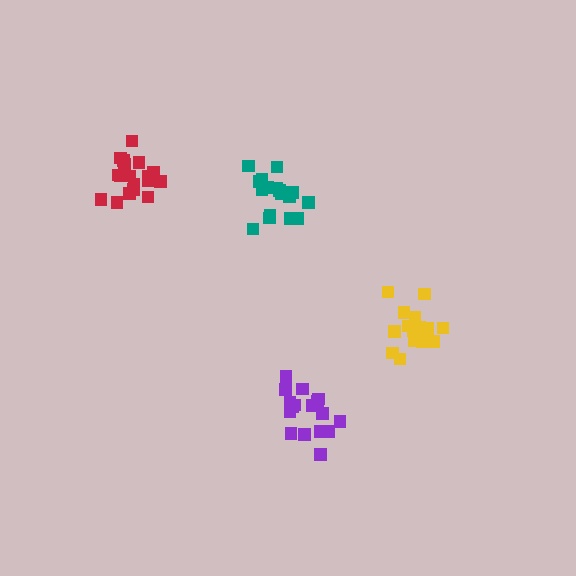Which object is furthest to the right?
The yellow cluster is rightmost.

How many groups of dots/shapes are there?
There are 4 groups.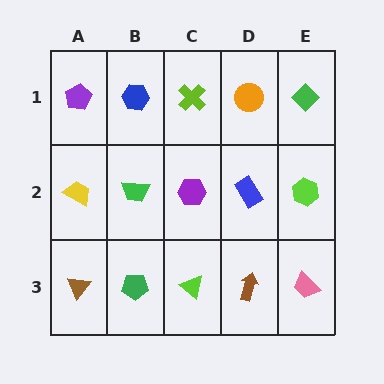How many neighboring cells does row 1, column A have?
2.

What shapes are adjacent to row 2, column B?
A blue hexagon (row 1, column B), a green pentagon (row 3, column B), a yellow trapezoid (row 2, column A), a purple hexagon (row 2, column C).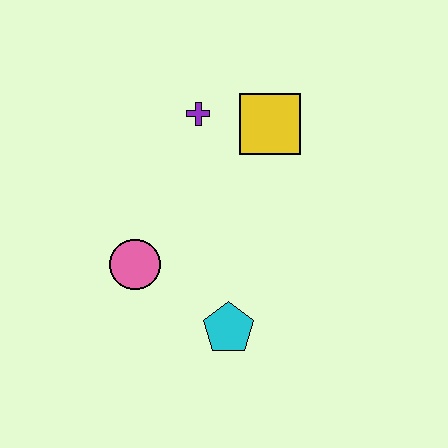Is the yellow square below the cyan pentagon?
No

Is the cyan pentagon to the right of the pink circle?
Yes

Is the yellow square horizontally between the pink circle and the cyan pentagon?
No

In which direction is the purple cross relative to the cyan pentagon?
The purple cross is above the cyan pentagon.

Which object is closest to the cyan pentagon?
The pink circle is closest to the cyan pentagon.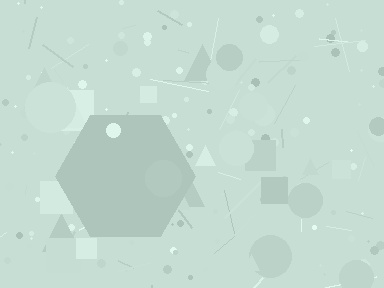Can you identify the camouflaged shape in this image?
The camouflaged shape is a hexagon.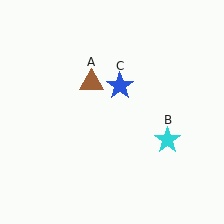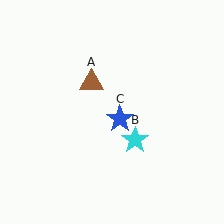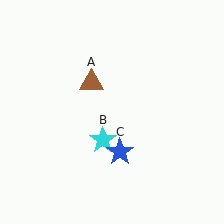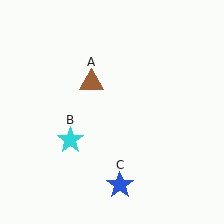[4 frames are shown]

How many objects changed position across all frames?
2 objects changed position: cyan star (object B), blue star (object C).